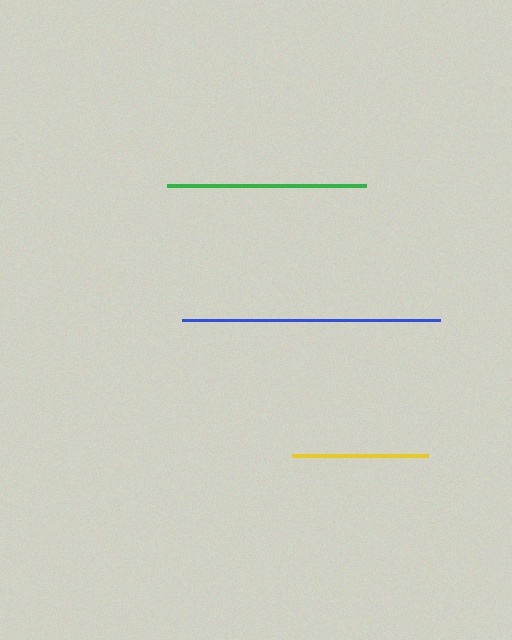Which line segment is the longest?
The blue line is the longest at approximately 258 pixels.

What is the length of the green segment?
The green segment is approximately 199 pixels long.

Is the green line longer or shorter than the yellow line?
The green line is longer than the yellow line.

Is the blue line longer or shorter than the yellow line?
The blue line is longer than the yellow line.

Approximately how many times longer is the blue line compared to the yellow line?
The blue line is approximately 1.9 times the length of the yellow line.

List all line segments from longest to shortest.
From longest to shortest: blue, green, yellow.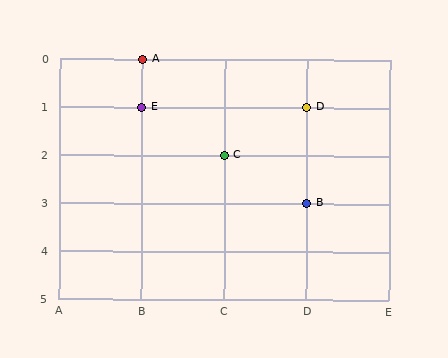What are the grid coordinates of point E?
Point E is at grid coordinates (B, 1).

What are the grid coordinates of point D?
Point D is at grid coordinates (D, 1).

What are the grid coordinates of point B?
Point B is at grid coordinates (D, 3).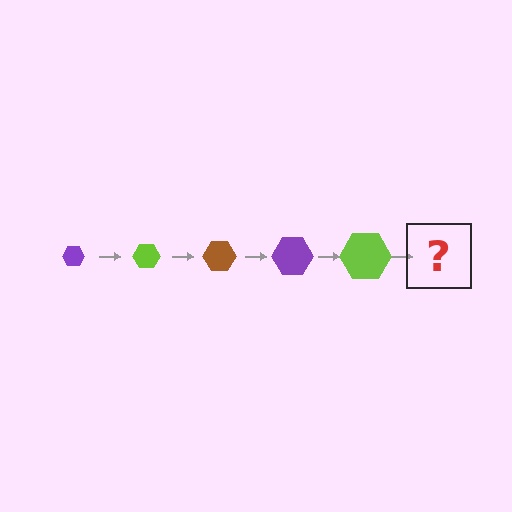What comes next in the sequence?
The next element should be a brown hexagon, larger than the previous one.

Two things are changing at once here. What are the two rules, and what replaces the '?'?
The two rules are that the hexagon grows larger each step and the color cycles through purple, lime, and brown. The '?' should be a brown hexagon, larger than the previous one.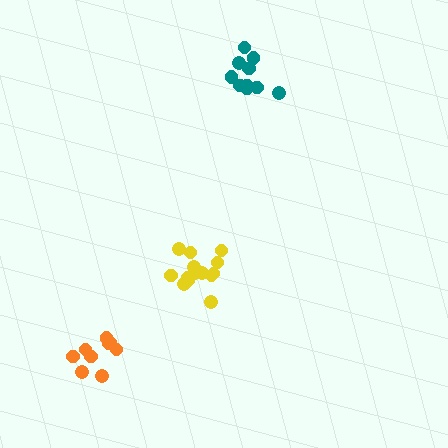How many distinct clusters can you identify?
There are 3 distinct clusters.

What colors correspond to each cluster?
The clusters are colored: yellow, orange, teal.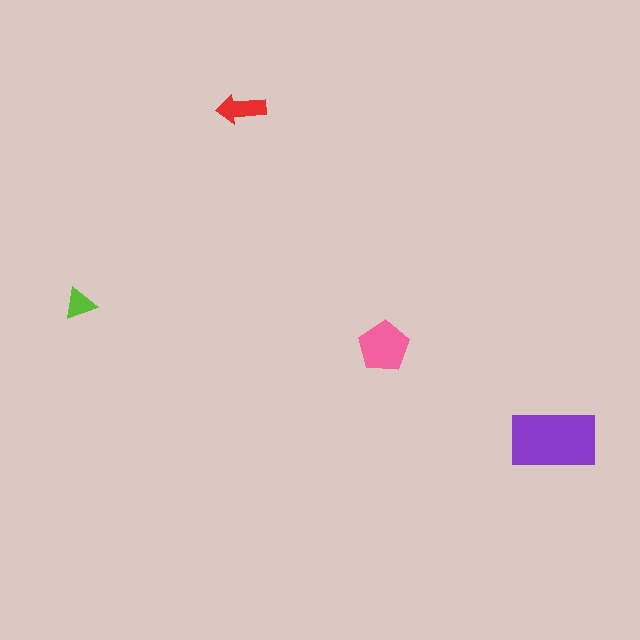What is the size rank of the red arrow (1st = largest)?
3rd.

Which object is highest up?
The red arrow is topmost.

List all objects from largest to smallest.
The purple rectangle, the pink pentagon, the red arrow, the lime triangle.